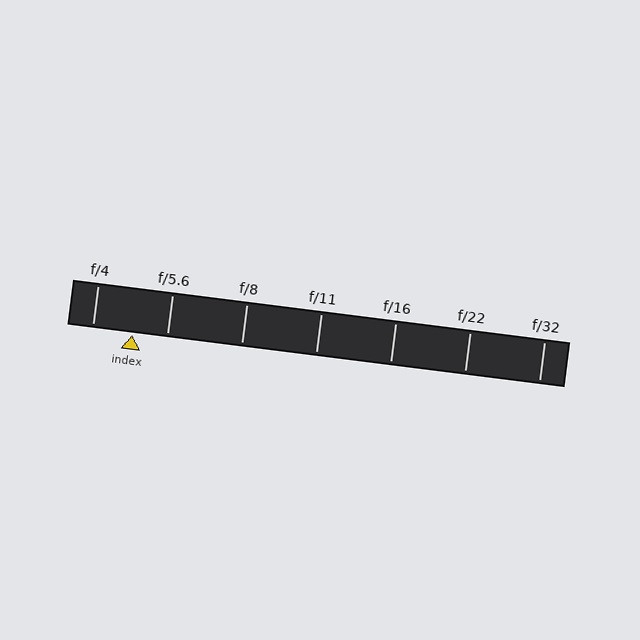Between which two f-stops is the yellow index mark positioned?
The index mark is between f/4 and f/5.6.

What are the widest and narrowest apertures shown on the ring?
The widest aperture shown is f/4 and the narrowest is f/32.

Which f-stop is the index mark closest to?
The index mark is closest to f/5.6.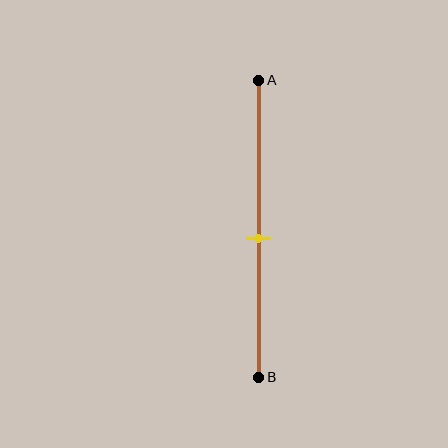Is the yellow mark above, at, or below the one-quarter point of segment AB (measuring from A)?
The yellow mark is below the one-quarter point of segment AB.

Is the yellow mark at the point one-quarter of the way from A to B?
No, the mark is at about 55% from A, not at the 25% one-quarter point.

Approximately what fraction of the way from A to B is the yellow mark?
The yellow mark is approximately 55% of the way from A to B.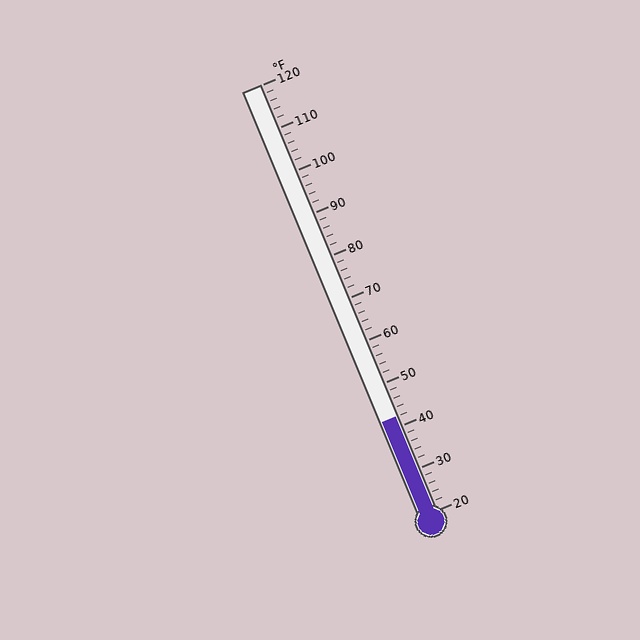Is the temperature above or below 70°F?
The temperature is below 70°F.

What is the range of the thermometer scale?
The thermometer scale ranges from 20°F to 120°F.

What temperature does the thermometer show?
The thermometer shows approximately 42°F.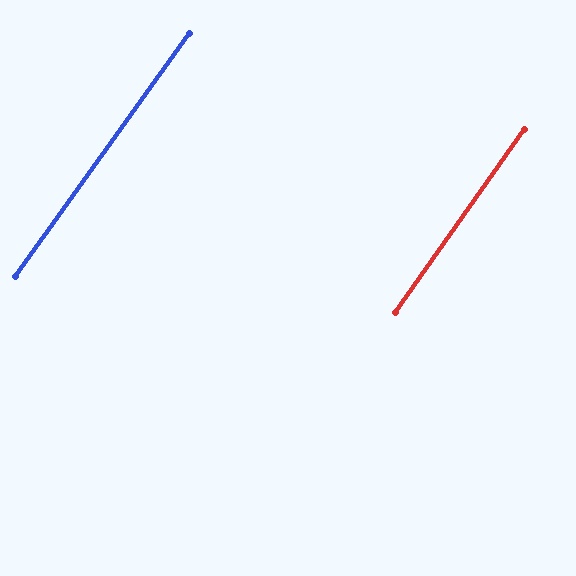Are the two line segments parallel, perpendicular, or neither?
Parallel — their directions differ by only 0.5°.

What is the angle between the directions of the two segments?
Approximately 0 degrees.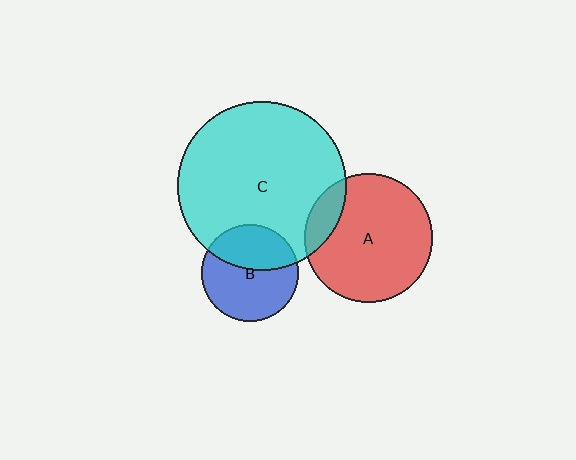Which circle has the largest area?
Circle C (cyan).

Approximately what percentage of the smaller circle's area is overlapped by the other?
Approximately 40%.